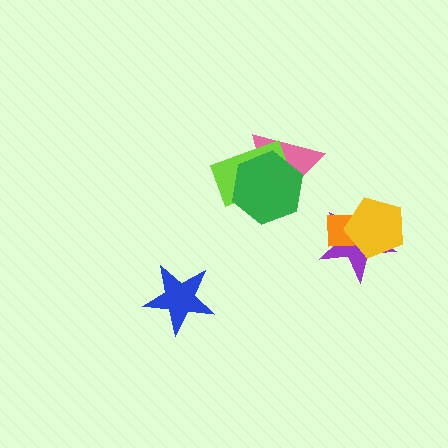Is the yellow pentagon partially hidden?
No, no other shape covers it.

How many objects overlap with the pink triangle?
2 objects overlap with the pink triangle.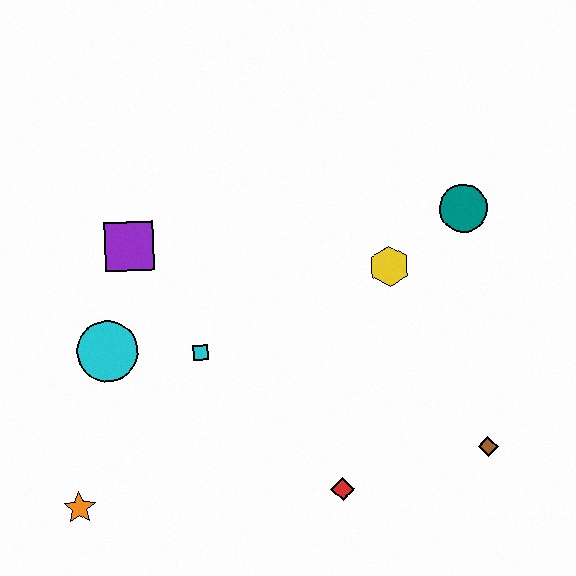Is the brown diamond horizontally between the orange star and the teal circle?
No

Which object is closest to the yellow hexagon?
The teal circle is closest to the yellow hexagon.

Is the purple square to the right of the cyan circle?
Yes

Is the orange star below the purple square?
Yes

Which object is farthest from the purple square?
The brown diamond is farthest from the purple square.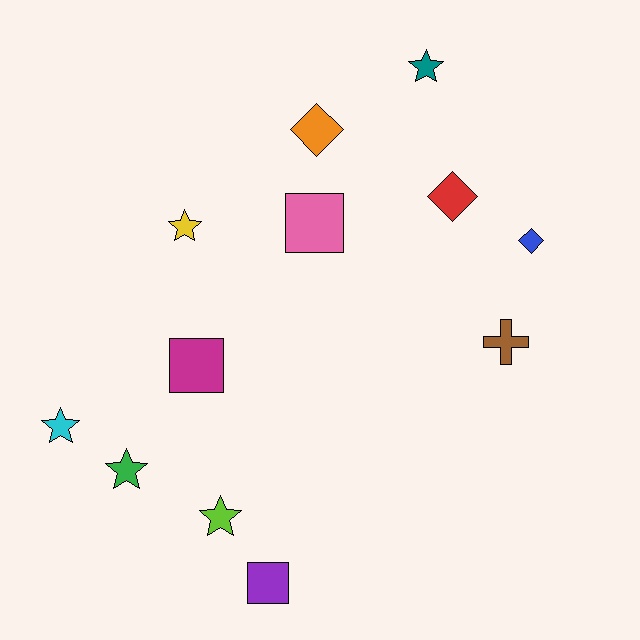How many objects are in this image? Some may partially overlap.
There are 12 objects.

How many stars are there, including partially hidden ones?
There are 5 stars.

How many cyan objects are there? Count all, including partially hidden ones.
There is 1 cyan object.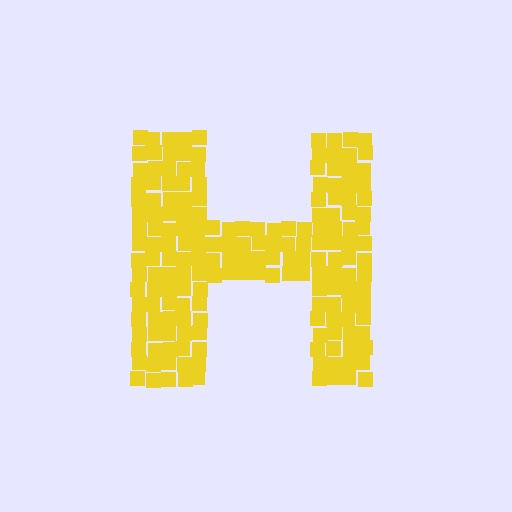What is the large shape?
The large shape is the letter H.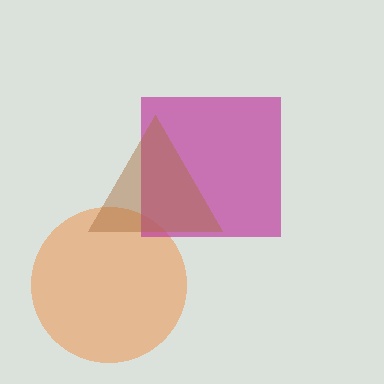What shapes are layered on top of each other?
The layered shapes are: an orange circle, a magenta square, a brown triangle.